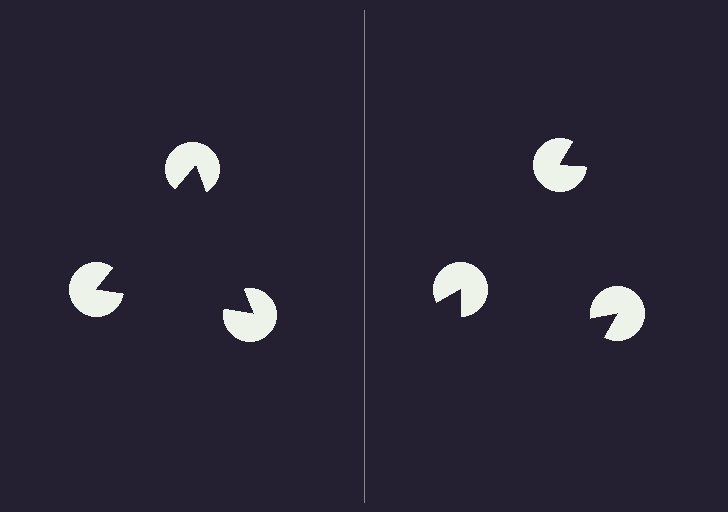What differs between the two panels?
The pac-man discs are positioned identically on both sides; only the wedge orientations differ. On the left they align to a triangle; on the right they are misaligned.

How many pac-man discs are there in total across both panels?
6 — 3 on each side.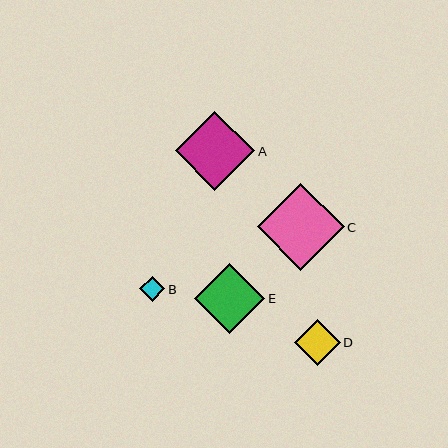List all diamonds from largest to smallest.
From largest to smallest: C, A, E, D, B.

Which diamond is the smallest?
Diamond B is the smallest with a size of approximately 25 pixels.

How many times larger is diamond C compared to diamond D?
Diamond C is approximately 1.9 times the size of diamond D.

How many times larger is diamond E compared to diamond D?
Diamond E is approximately 1.5 times the size of diamond D.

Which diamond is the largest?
Diamond C is the largest with a size of approximately 87 pixels.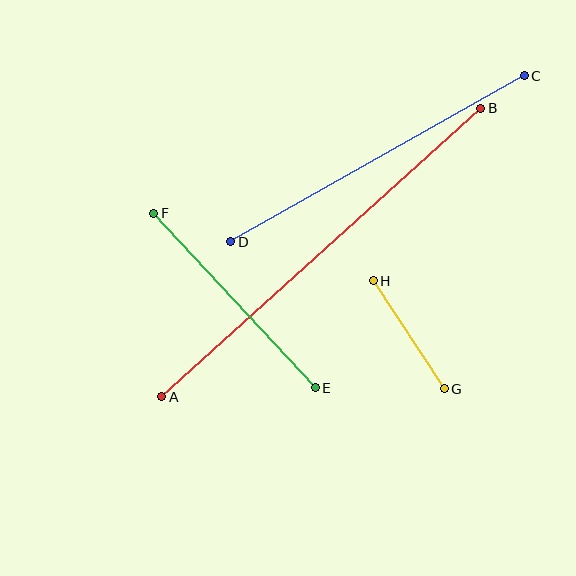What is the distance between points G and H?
The distance is approximately 129 pixels.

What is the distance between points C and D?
The distance is approximately 337 pixels.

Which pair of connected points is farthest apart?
Points A and B are farthest apart.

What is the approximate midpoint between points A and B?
The midpoint is at approximately (321, 253) pixels.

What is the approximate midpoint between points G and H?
The midpoint is at approximately (409, 335) pixels.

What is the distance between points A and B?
The distance is approximately 430 pixels.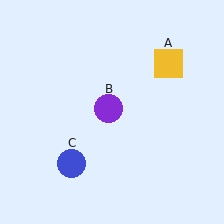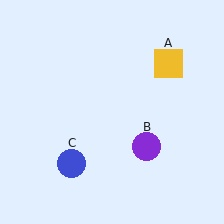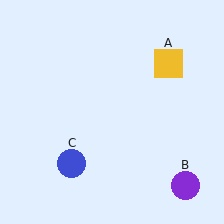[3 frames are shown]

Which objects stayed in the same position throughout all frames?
Yellow square (object A) and blue circle (object C) remained stationary.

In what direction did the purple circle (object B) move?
The purple circle (object B) moved down and to the right.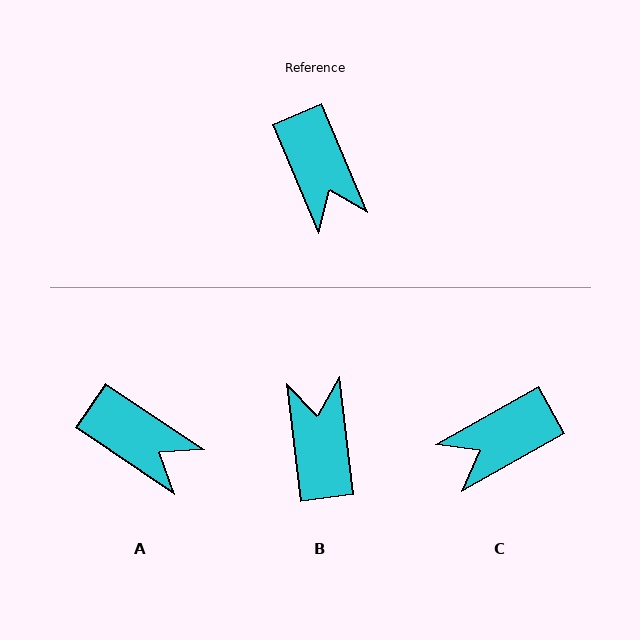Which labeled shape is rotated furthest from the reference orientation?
B, about 164 degrees away.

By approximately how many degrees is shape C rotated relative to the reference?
Approximately 84 degrees clockwise.